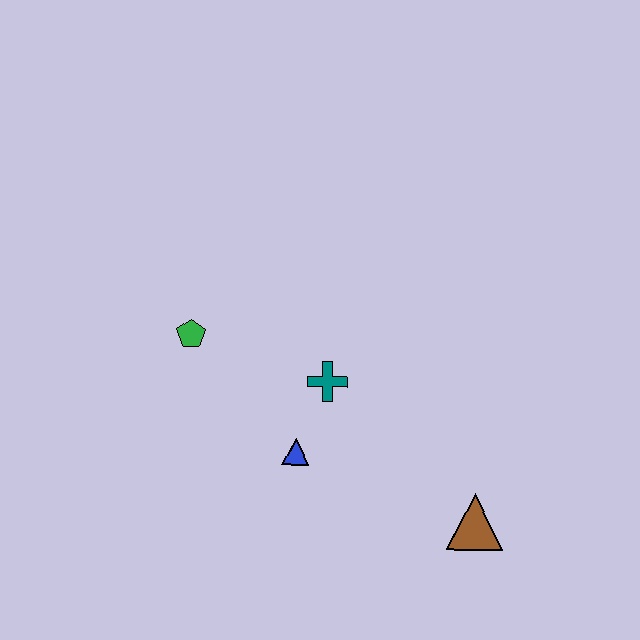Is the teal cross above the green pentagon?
No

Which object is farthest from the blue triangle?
The brown triangle is farthest from the blue triangle.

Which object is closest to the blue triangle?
The teal cross is closest to the blue triangle.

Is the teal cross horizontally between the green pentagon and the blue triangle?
No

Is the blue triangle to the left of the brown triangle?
Yes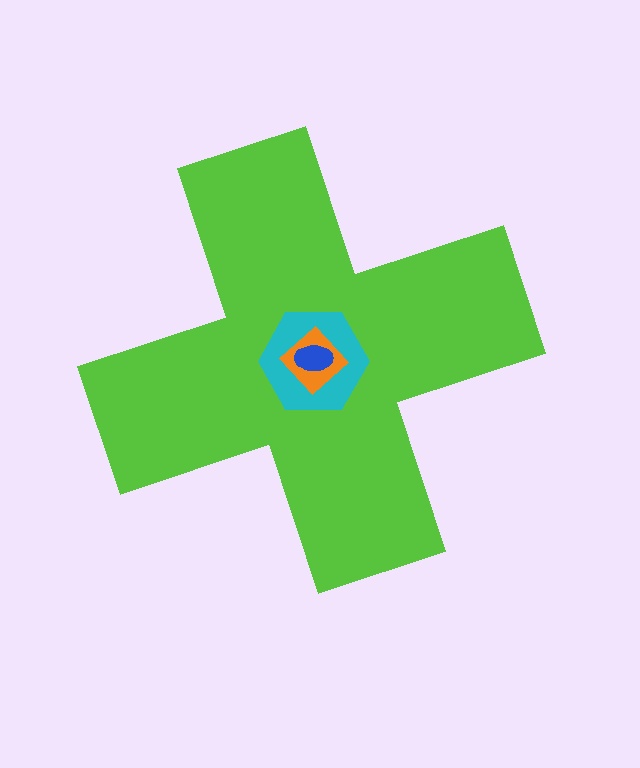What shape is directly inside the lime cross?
The cyan hexagon.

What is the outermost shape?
The lime cross.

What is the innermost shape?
The blue ellipse.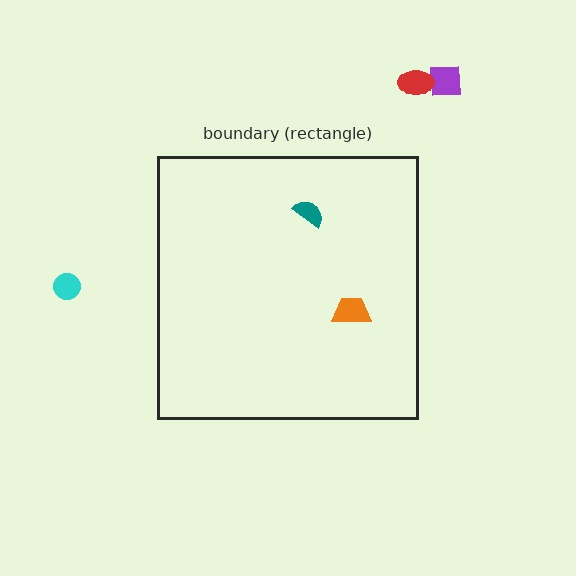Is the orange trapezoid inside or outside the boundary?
Inside.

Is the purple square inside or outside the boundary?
Outside.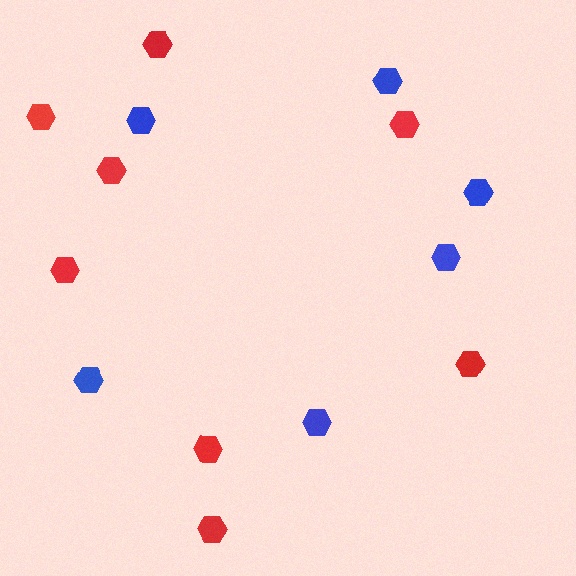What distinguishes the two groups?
There are 2 groups: one group of red hexagons (8) and one group of blue hexagons (6).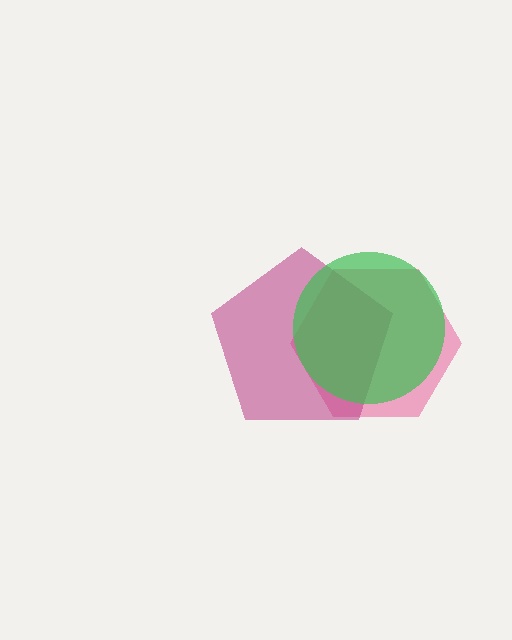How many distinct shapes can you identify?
There are 3 distinct shapes: a pink hexagon, a magenta pentagon, a green circle.